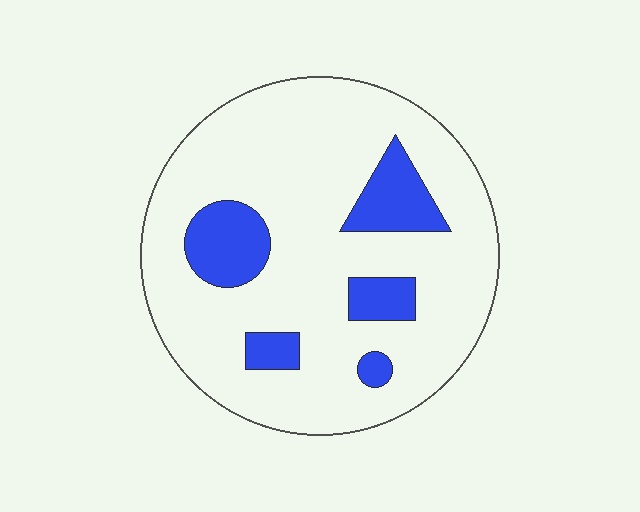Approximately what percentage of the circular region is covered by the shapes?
Approximately 15%.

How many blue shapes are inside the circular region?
5.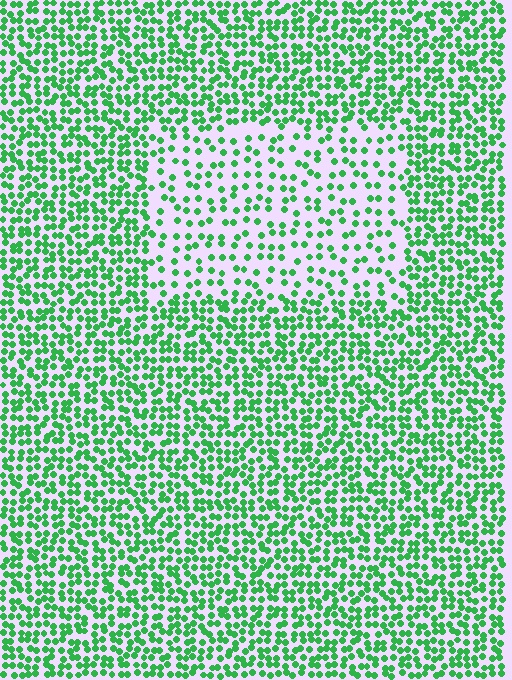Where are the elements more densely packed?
The elements are more densely packed outside the rectangle boundary.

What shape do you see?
I see a rectangle.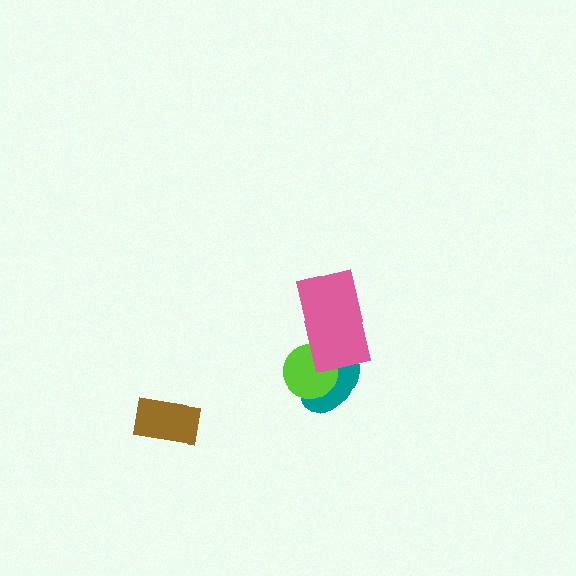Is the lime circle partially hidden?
Yes, it is partially covered by another shape.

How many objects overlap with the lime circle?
2 objects overlap with the lime circle.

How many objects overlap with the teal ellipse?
2 objects overlap with the teal ellipse.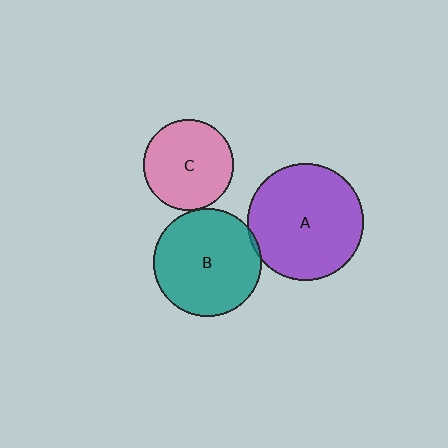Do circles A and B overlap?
Yes.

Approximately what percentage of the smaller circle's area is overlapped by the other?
Approximately 5%.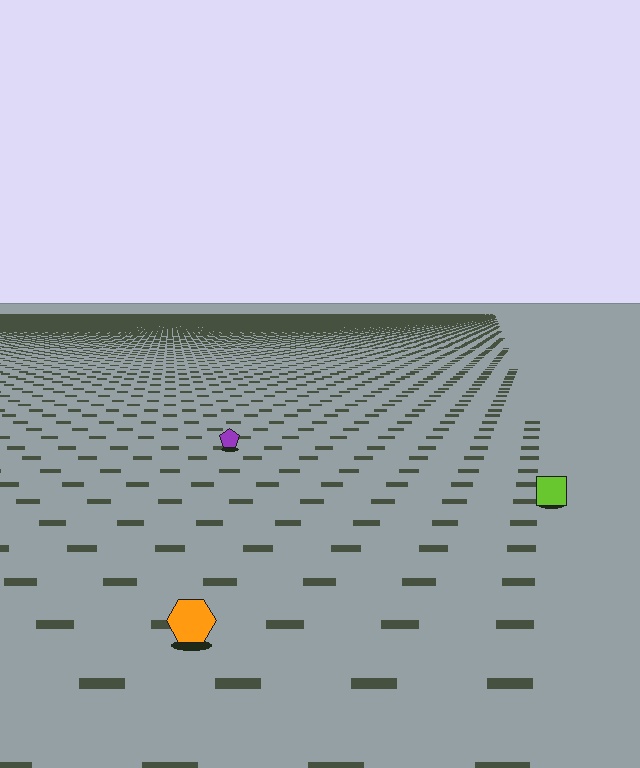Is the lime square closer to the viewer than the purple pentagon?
Yes. The lime square is closer — you can tell from the texture gradient: the ground texture is coarser near it.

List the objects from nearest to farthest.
From nearest to farthest: the orange hexagon, the lime square, the purple pentagon.